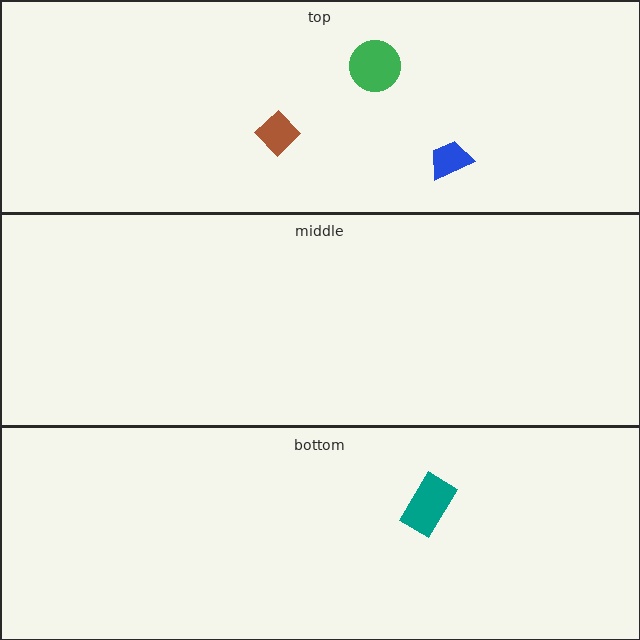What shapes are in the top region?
The green circle, the brown diamond, the blue trapezoid.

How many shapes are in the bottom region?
1.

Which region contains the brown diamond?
The top region.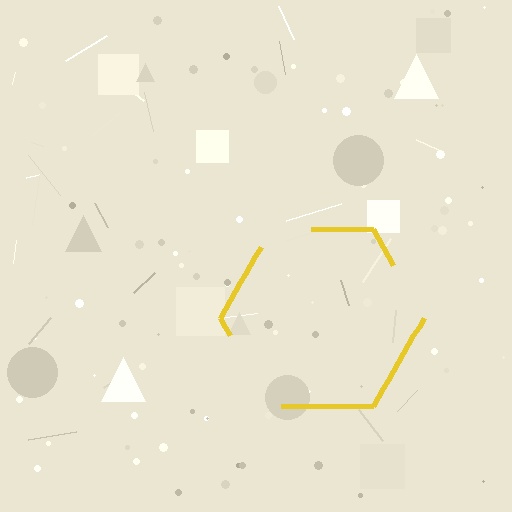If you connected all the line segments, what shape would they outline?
They would outline a hexagon.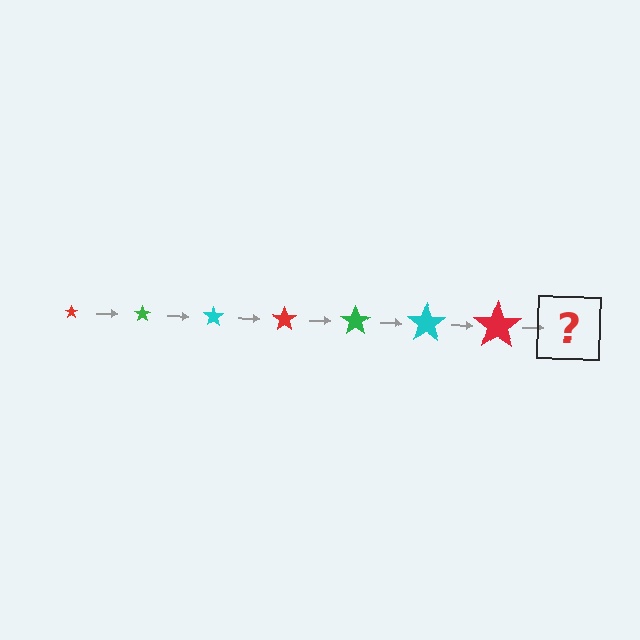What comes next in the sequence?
The next element should be a green star, larger than the previous one.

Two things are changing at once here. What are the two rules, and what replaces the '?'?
The two rules are that the star grows larger each step and the color cycles through red, green, and cyan. The '?' should be a green star, larger than the previous one.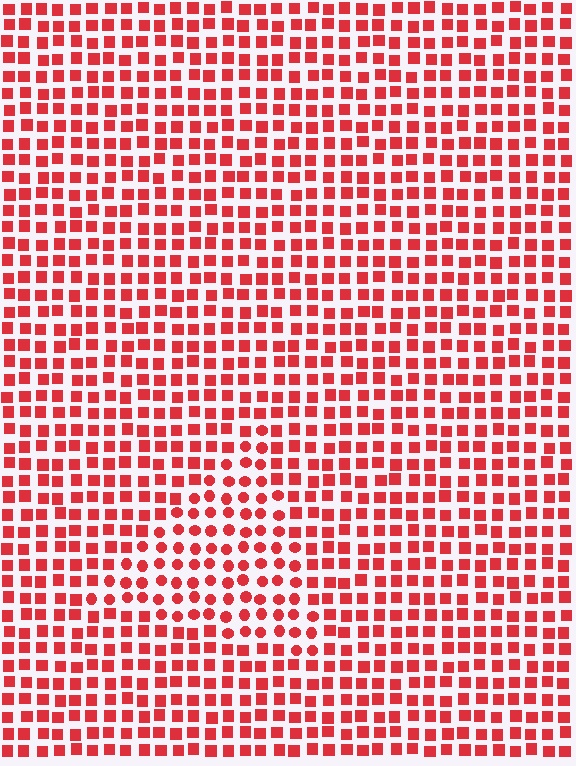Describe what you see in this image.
The image is filled with small red elements arranged in a uniform grid. A triangle-shaped region contains circles, while the surrounding area contains squares. The boundary is defined purely by the change in element shape.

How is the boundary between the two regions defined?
The boundary is defined by a change in element shape: circles inside vs. squares outside. All elements share the same color and spacing.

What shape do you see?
I see a triangle.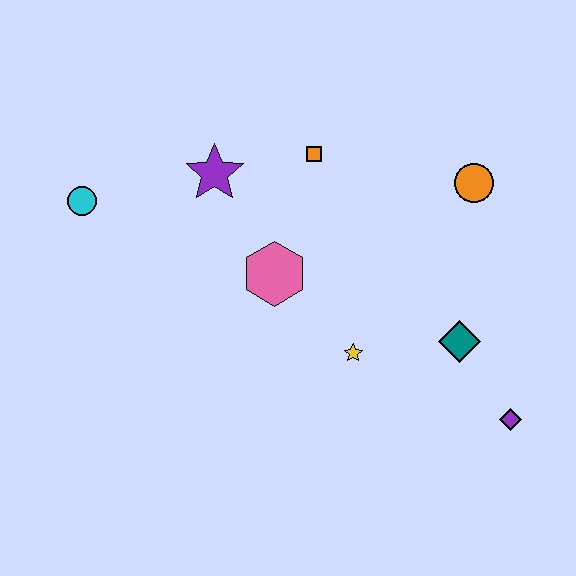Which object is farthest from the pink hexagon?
The purple diamond is farthest from the pink hexagon.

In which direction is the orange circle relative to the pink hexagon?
The orange circle is to the right of the pink hexagon.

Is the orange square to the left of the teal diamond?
Yes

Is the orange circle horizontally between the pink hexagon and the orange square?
No